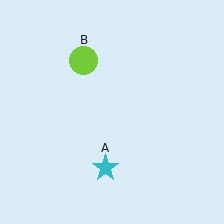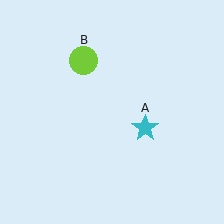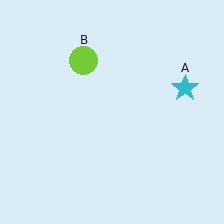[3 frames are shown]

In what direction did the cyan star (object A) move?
The cyan star (object A) moved up and to the right.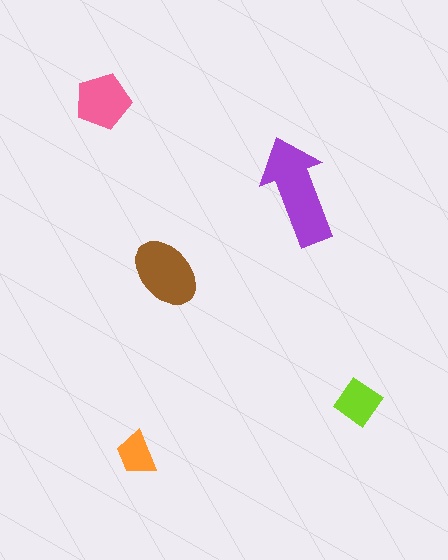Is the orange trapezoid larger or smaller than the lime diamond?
Smaller.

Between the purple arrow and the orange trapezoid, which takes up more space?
The purple arrow.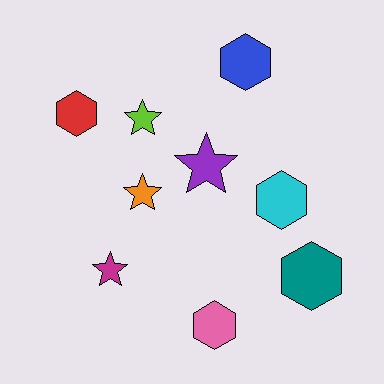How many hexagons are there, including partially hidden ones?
There are 5 hexagons.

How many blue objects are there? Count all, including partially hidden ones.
There is 1 blue object.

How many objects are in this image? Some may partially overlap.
There are 9 objects.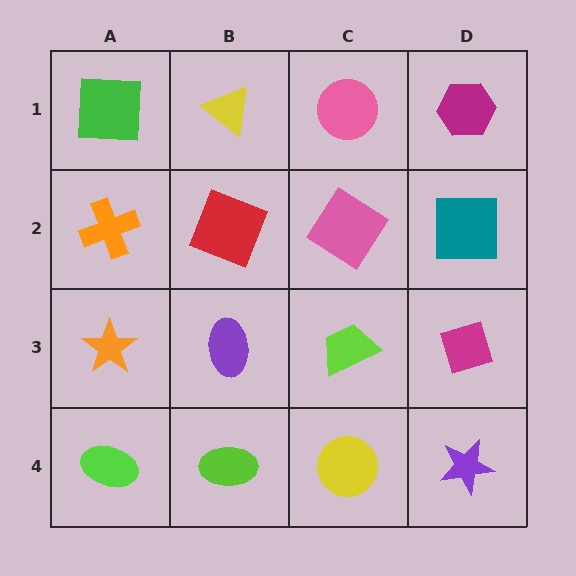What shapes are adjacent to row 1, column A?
An orange cross (row 2, column A), a yellow triangle (row 1, column B).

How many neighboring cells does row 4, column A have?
2.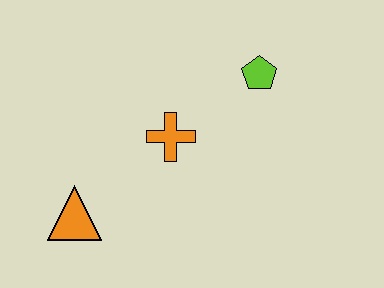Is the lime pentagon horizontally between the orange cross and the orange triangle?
No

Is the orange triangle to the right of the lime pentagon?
No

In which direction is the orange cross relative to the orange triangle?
The orange cross is to the right of the orange triangle.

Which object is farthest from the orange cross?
The orange triangle is farthest from the orange cross.